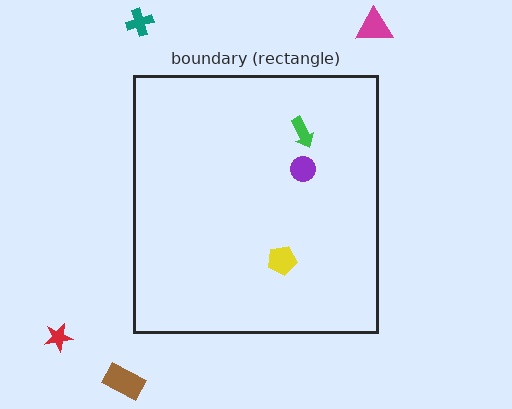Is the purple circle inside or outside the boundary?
Inside.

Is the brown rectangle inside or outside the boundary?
Outside.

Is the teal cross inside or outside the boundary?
Outside.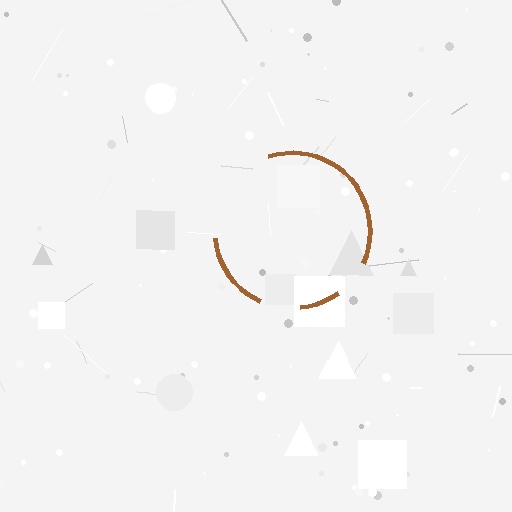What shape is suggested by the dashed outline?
The dashed outline suggests a circle.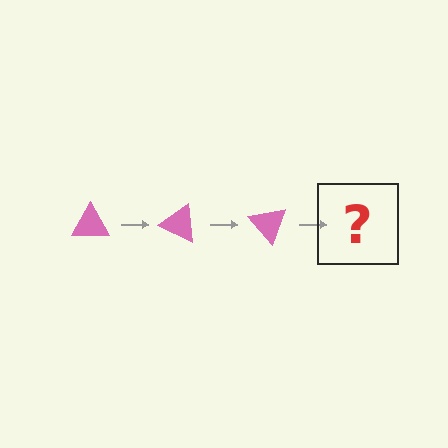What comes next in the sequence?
The next element should be a pink triangle rotated 75 degrees.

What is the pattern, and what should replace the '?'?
The pattern is that the triangle rotates 25 degrees each step. The '?' should be a pink triangle rotated 75 degrees.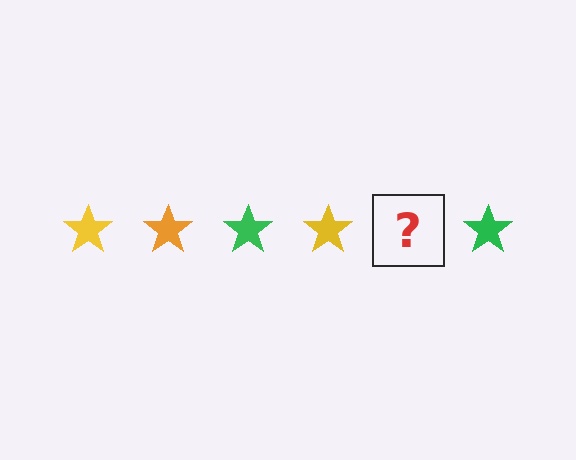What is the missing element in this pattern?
The missing element is an orange star.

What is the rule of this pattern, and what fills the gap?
The rule is that the pattern cycles through yellow, orange, green stars. The gap should be filled with an orange star.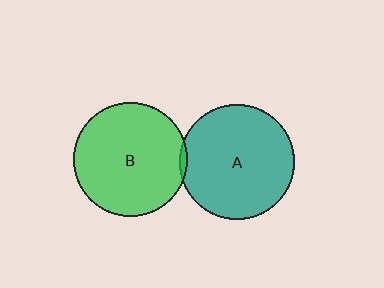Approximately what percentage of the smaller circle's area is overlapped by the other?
Approximately 5%.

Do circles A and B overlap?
Yes.